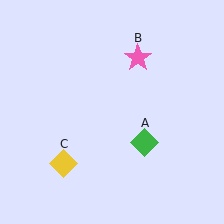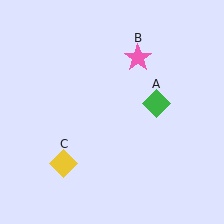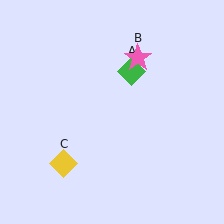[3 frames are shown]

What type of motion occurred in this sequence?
The green diamond (object A) rotated counterclockwise around the center of the scene.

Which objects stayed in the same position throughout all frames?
Pink star (object B) and yellow diamond (object C) remained stationary.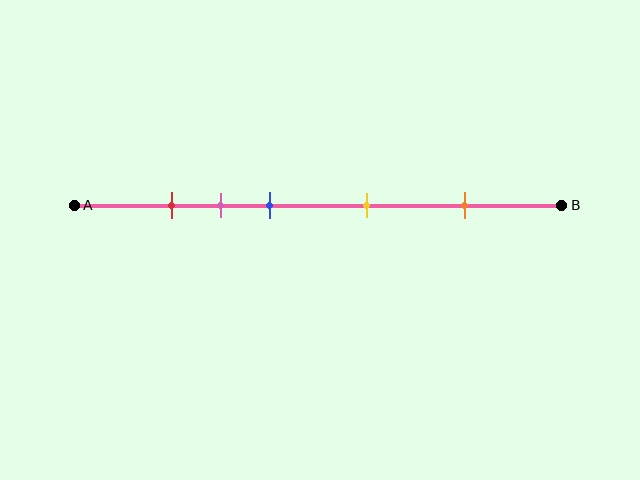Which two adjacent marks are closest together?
The red and pink marks are the closest adjacent pair.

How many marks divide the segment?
There are 5 marks dividing the segment.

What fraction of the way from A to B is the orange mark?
The orange mark is approximately 80% (0.8) of the way from A to B.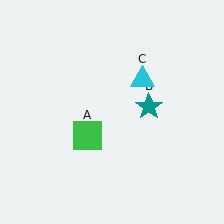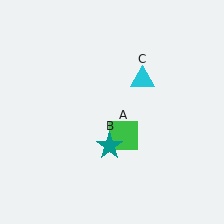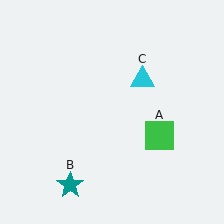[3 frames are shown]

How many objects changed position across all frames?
2 objects changed position: green square (object A), teal star (object B).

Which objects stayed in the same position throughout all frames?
Cyan triangle (object C) remained stationary.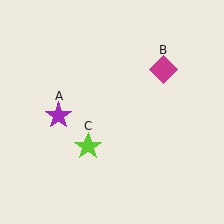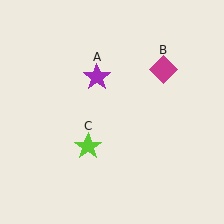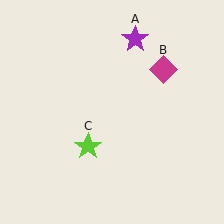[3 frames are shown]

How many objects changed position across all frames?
1 object changed position: purple star (object A).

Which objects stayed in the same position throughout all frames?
Magenta diamond (object B) and lime star (object C) remained stationary.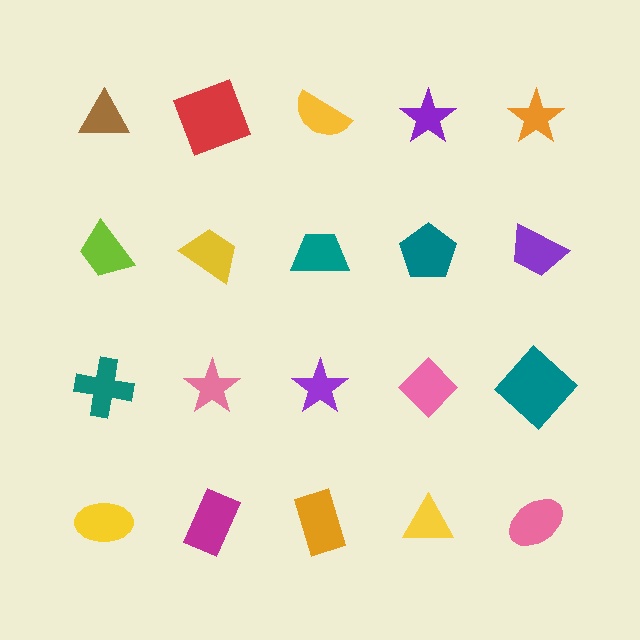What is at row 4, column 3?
An orange rectangle.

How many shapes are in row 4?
5 shapes.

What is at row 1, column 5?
An orange star.